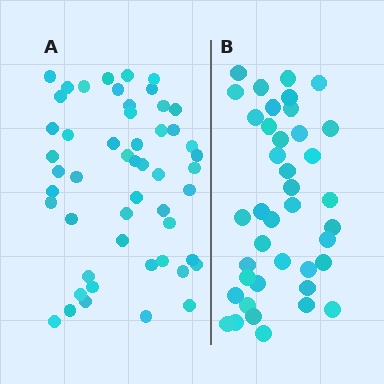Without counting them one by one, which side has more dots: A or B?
Region A (the left region) has more dots.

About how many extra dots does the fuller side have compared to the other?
Region A has roughly 12 or so more dots than region B.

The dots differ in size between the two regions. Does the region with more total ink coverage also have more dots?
No. Region B has more total ink coverage because its dots are larger, but region A actually contains more individual dots. Total area can be misleading — the number of items is what matters here.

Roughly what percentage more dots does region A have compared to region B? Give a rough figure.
About 30% more.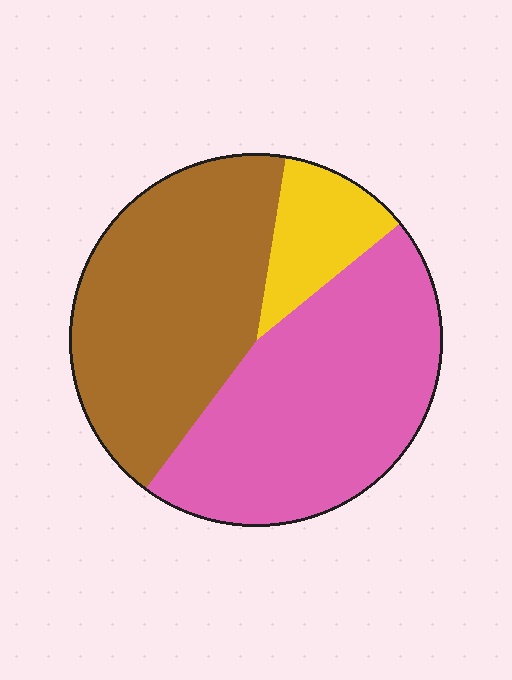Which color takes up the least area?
Yellow, at roughly 10%.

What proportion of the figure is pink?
Pink covers around 45% of the figure.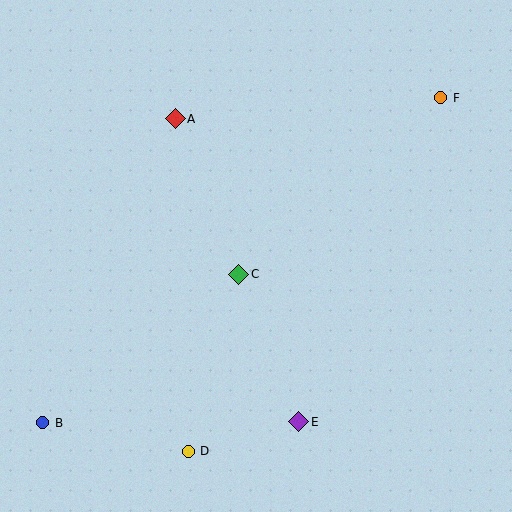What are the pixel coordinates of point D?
Point D is at (188, 451).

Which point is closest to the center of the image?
Point C at (239, 274) is closest to the center.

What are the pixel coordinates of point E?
Point E is at (299, 422).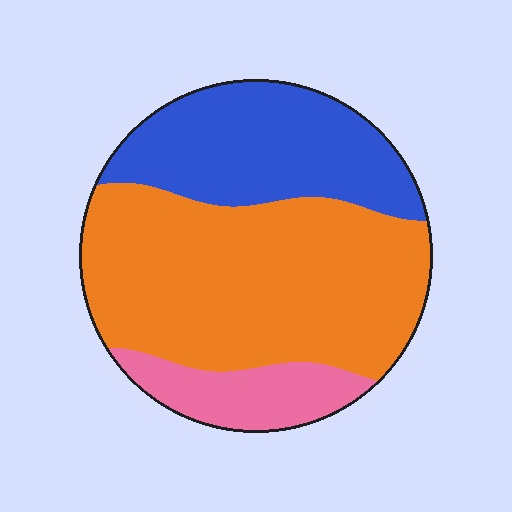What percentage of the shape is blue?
Blue covers 30% of the shape.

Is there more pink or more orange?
Orange.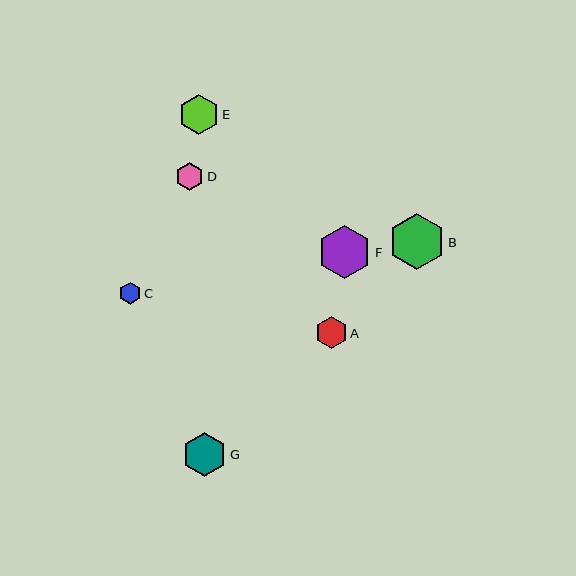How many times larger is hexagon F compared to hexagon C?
Hexagon F is approximately 2.4 times the size of hexagon C.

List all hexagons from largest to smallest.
From largest to smallest: B, F, G, E, A, D, C.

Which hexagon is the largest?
Hexagon B is the largest with a size of approximately 56 pixels.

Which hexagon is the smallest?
Hexagon C is the smallest with a size of approximately 22 pixels.